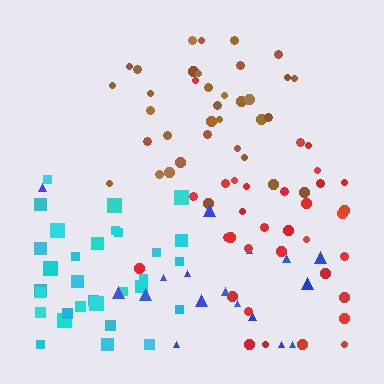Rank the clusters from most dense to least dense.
brown, cyan, red, blue.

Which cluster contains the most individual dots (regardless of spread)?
Brown (35).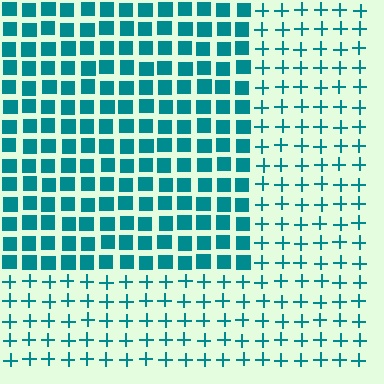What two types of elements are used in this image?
The image uses squares inside the rectangle region and plus signs outside it.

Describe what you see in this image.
The image is filled with small teal elements arranged in a uniform grid. A rectangle-shaped region contains squares, while the surrounding area contains plus signs. The boundary is defined purely by the change in element shape.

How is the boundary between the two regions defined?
The boundary is defined by a change in element shape: squares inside vs. plus signs outside. All elements share the same color and spacing.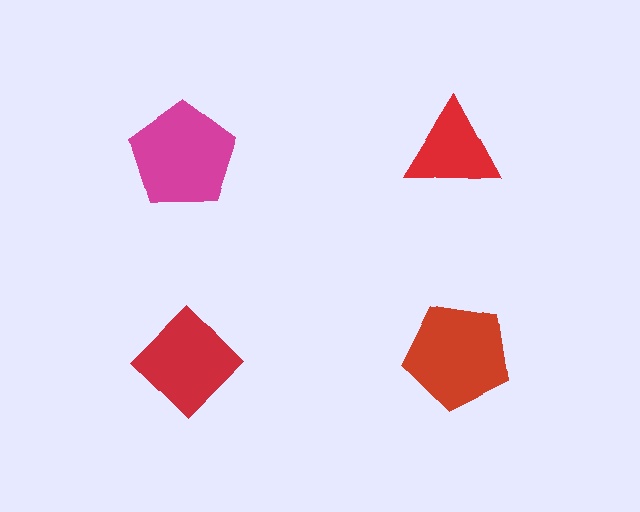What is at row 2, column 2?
A red pentagon.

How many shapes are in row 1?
2 shapes.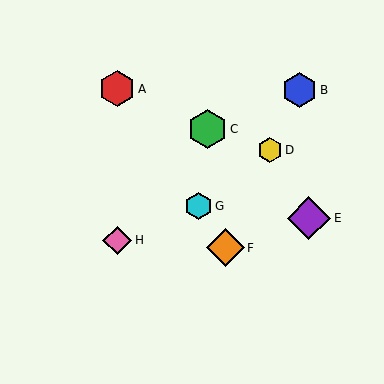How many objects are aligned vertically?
2 objects (A, H) are aligned vertically.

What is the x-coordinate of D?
Object D is at x≈270.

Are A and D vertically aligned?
No, A is at x≈117 and D is at x≈270.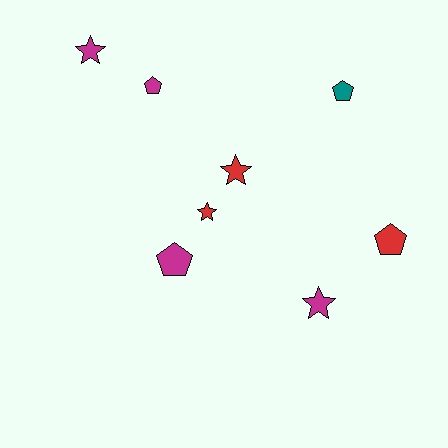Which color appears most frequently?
Magenta, with 4 objects.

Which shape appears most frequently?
Pentagon, with 4 objects.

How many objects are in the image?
There are 8 objects.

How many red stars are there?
There are 2 red stars.